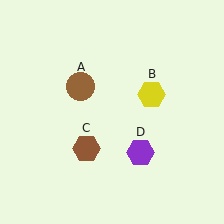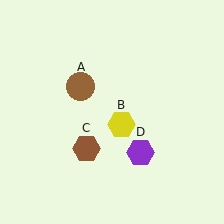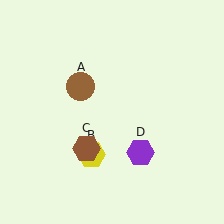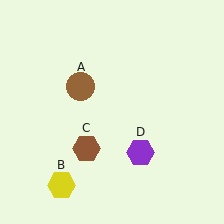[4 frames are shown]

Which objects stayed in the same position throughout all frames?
Brown circle (object A) and brown hexagon (object C) and purple hexagon (object D) remained stationary.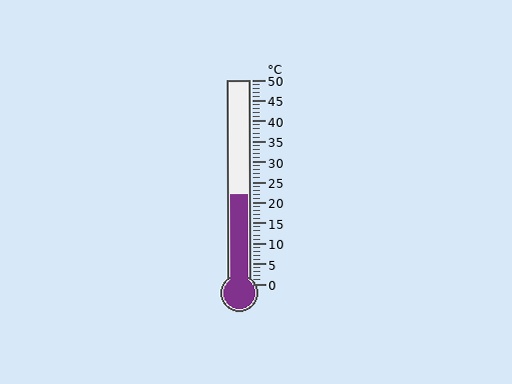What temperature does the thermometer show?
The thermometer shows approximately 22°C.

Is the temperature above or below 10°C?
The temperature is above 10°C.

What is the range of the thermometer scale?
The thermometer scale ranges from 0°C to 50°C.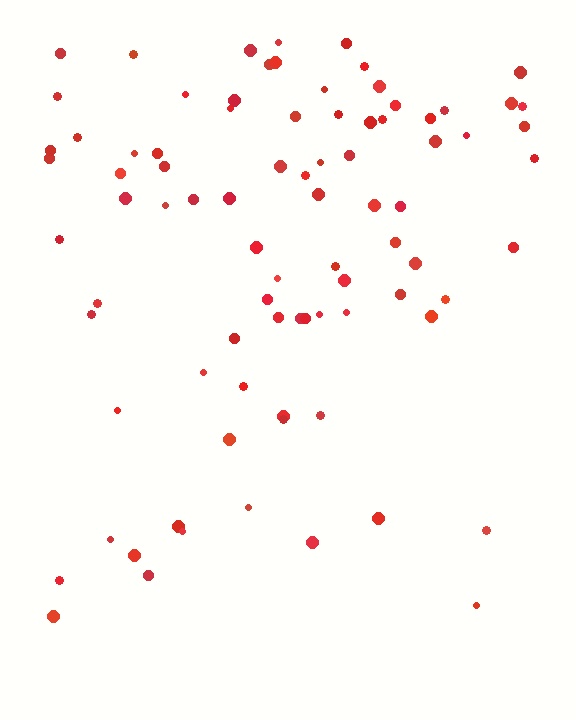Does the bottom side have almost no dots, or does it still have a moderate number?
Still a moderate number, just noticeably fewer than the top.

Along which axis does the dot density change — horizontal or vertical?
Vertical.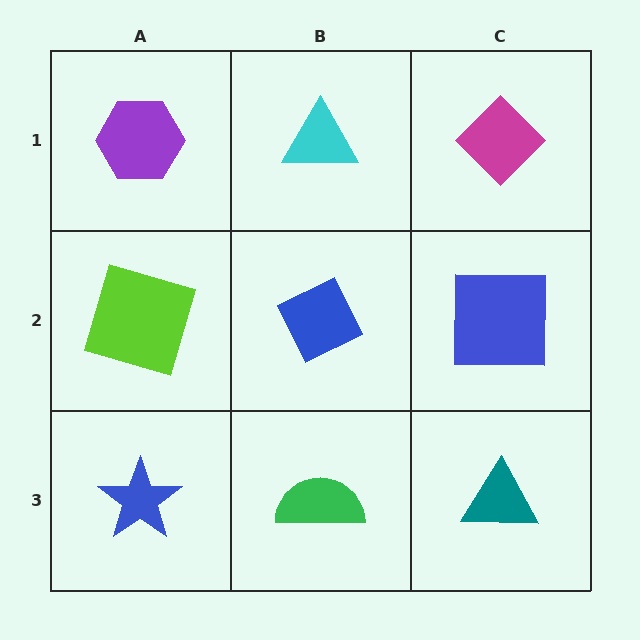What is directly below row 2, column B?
A green semicircle.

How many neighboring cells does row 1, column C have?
2.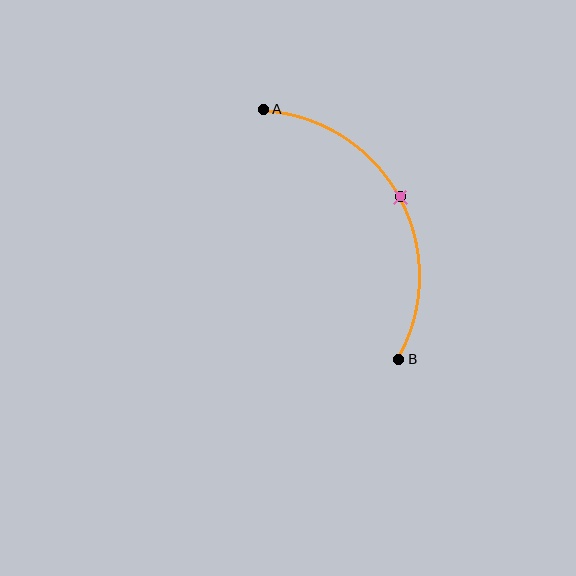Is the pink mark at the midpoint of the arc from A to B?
Yes. The pink mark lies on the arc at equal arc-length from both A and B — it is the arc midpoint.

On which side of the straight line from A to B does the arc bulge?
The arc bulges to the right of the straight line connecting A and B.